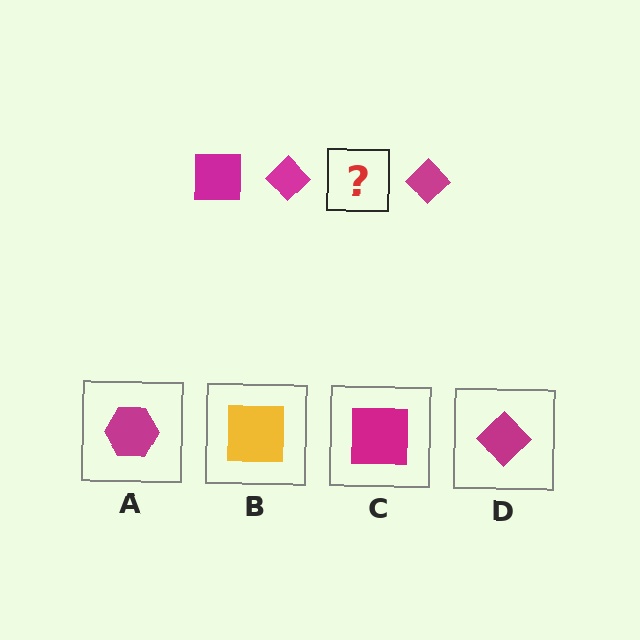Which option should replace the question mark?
Option C.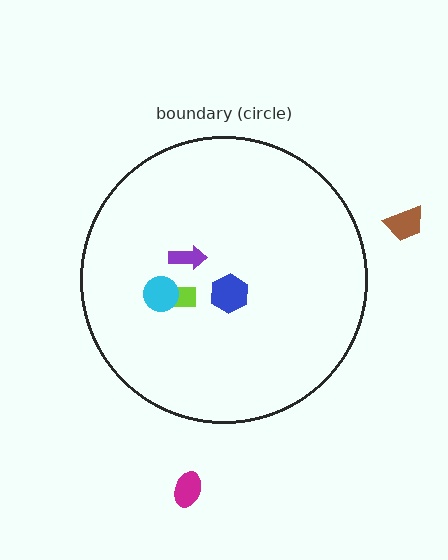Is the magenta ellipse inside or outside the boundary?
Outside.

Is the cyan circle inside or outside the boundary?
Inside.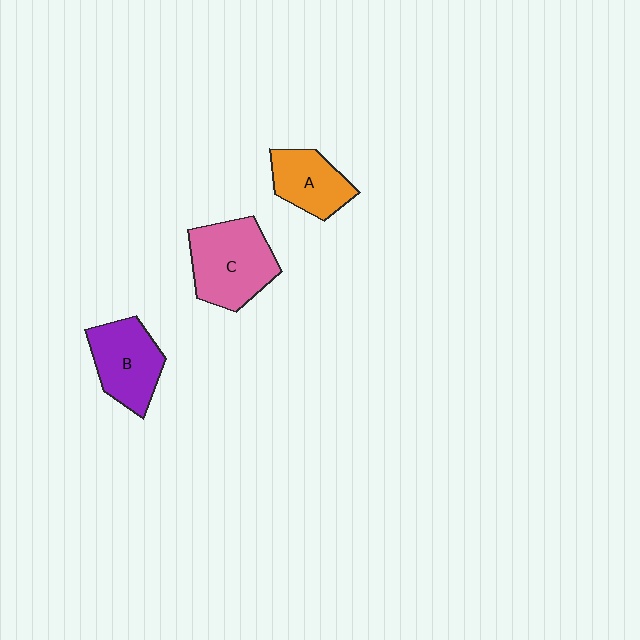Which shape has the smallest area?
Shape A (orange).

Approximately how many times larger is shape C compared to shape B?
Approximately 1.2 times.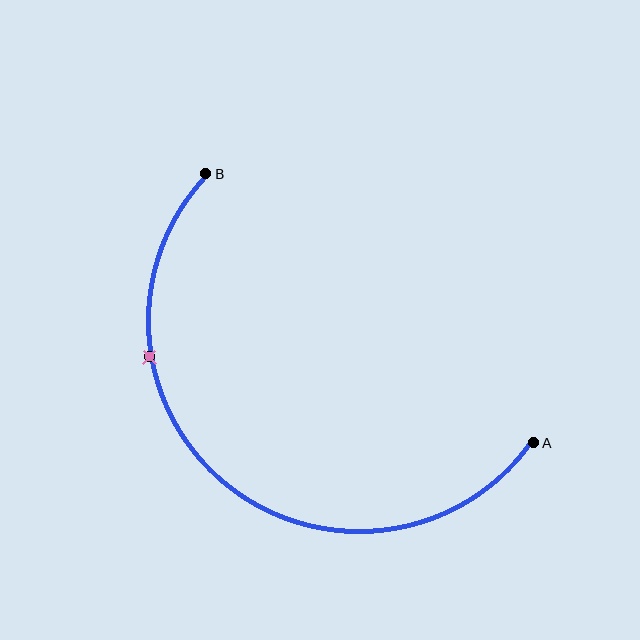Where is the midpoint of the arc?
The arc midpoint is the point on the curve farthest from the straight line joining A and B. It sits below and to the left of that line.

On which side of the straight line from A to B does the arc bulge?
The arc bulges below and to the left of the straight line connecting A and B.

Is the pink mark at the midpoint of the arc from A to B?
No. The pink mark lies on the arc but is closer to endpoint B. The arc midpoint would be at the point on the curve equidistant along the arc from both A and B.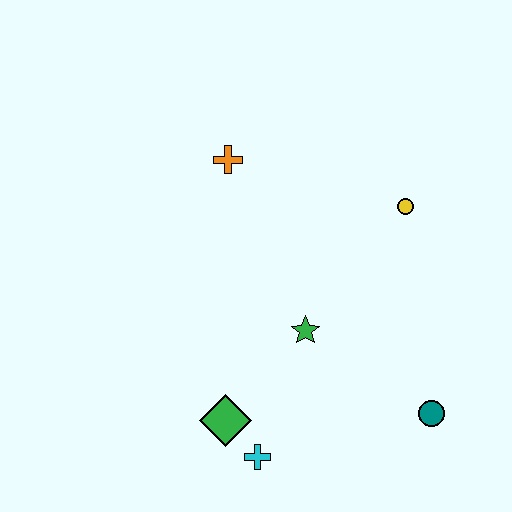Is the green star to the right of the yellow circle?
No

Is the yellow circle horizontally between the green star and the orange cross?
No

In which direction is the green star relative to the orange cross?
The green star is below the orange cross.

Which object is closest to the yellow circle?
The green star is closest to the yellow circle.